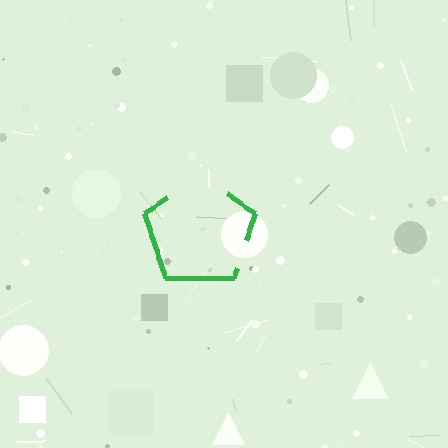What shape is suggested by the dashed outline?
The dashed outline suggests a pentagon.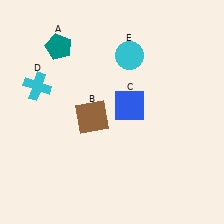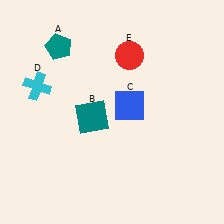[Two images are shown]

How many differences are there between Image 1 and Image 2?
There are 2 differences between the two images.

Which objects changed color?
B changed from brown to teal. E changed from cyan to red.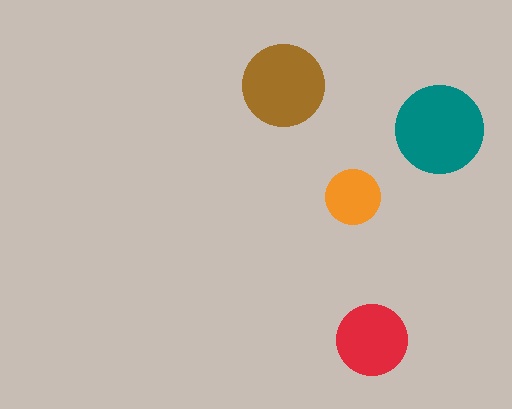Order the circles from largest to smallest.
the teal one, the brown one, the red one, the orange one.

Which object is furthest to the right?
The teal circle is rightmost.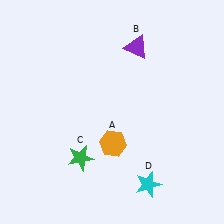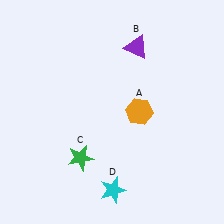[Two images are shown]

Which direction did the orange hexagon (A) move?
The orange hexagon (A) moved up.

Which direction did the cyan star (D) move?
The cyan star (D) moved left.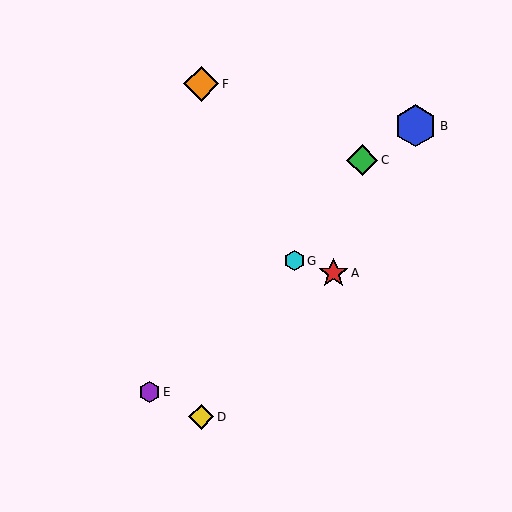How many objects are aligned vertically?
2 objects (D, F) are aligned vertically.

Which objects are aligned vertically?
Objects D, F are aligned vertically.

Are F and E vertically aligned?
No, F is at x≈201 and E is at x≈149.